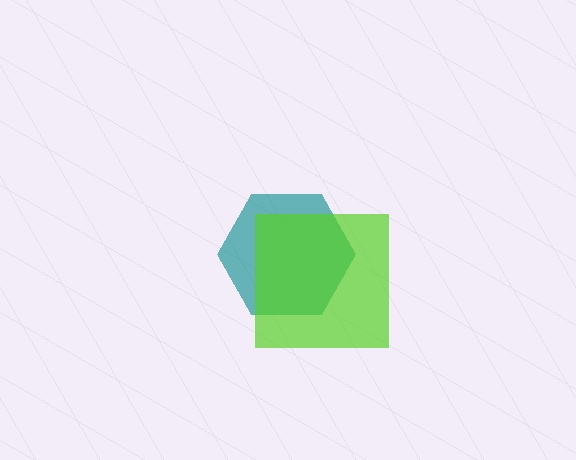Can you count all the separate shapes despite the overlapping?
Yes, there are 2 separate shapes.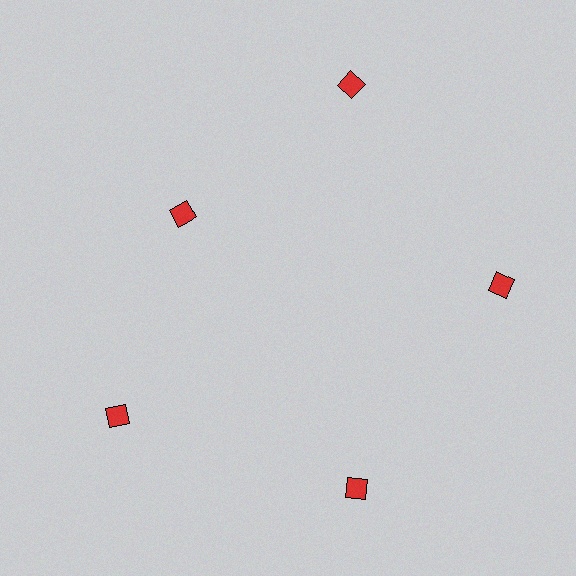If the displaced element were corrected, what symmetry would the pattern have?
It would have 5-fold rotational symmetry — the pattern would map onto itself every 72 degrees.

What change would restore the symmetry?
The symmetry would be restored by moving it outward, back onto the ring so that all 5 diamonds sit at equal angles and equal distance from the center.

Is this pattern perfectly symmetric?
No. The 5 red diamonds are arranged in a ring, but one element near the 10 o'clock position is pulled inward toward the center, breaking the 5-fold rotational symmetry.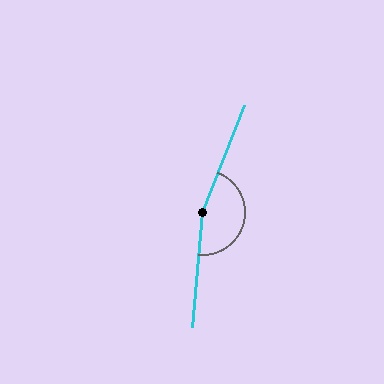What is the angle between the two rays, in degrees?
Approximately 164 degrees.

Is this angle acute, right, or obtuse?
It is obtuse.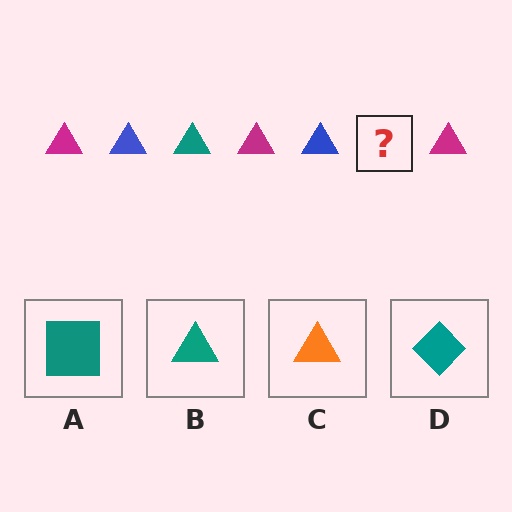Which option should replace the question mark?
Option B.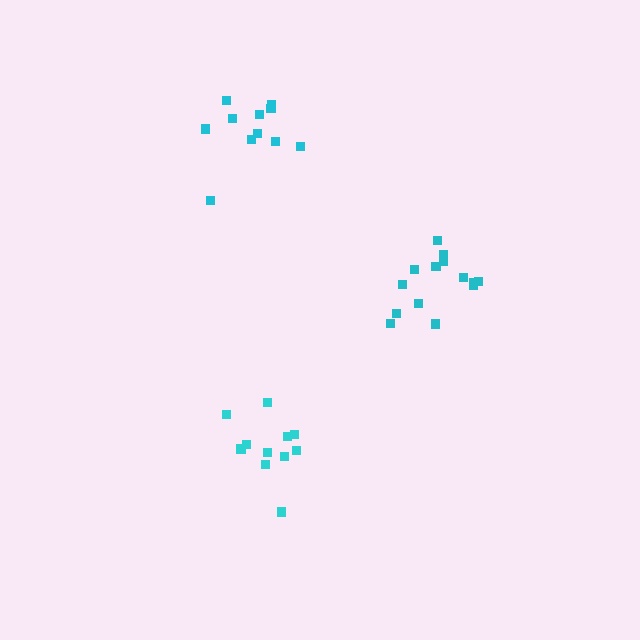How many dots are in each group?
Group 1: 14 dots, Group 2: 11 dots, Group 3: 11 dots (36 total).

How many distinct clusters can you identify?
There are 3 distinct clusters.